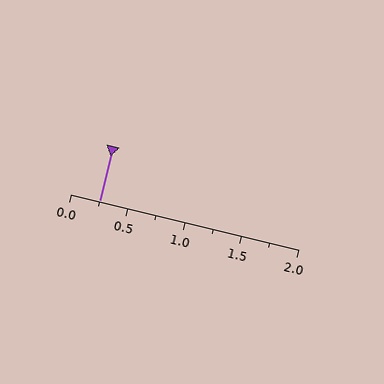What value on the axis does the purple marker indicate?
The marker indicates approximately 0.25.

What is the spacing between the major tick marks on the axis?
The major ticks are spaced 0.5 apart.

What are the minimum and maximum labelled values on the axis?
The axis runs from 0.0 to 2.0.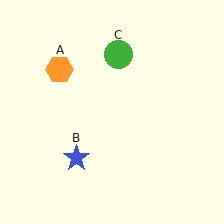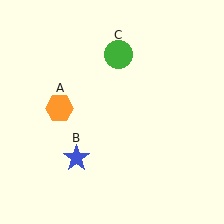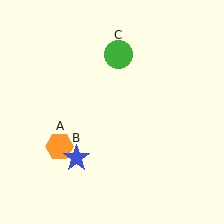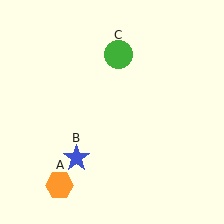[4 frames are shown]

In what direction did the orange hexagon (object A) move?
The orange hexagon (object A) moved down.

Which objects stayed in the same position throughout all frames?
Blue star (object B) and green circle (object C) remained stationary.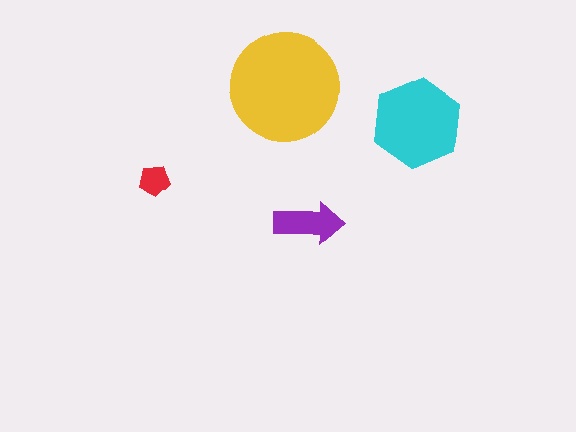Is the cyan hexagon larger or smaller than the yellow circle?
Smaller.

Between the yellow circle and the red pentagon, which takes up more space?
The yellow circle.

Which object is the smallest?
The red pentagon.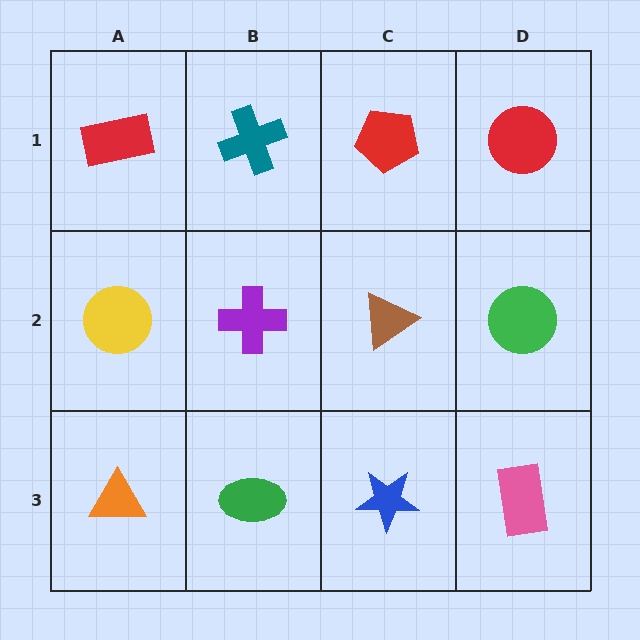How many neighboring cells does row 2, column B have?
4.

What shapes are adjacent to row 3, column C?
A brown triangle (row 2, column C), a green ellipse (row 3, column B), a pink rectangle (row 3, column D).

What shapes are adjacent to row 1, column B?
A purple cross (row 2, column B), a red rectangle (row 1, column A), a red pentagon (row 1, column C).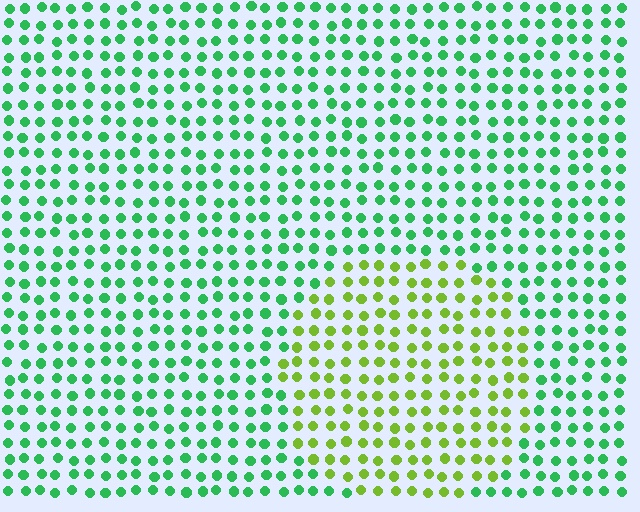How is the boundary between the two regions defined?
The boundary is defined purely by a slight shift in hue (about 48 degrees). Spacing, size, and orientation are identical on both sides.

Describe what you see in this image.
The image is filled with small green elements in a uniform arrangement. A circle-shaped region is visible where the elements are tinted to a slightly different hue, forming a subtle color boundary.